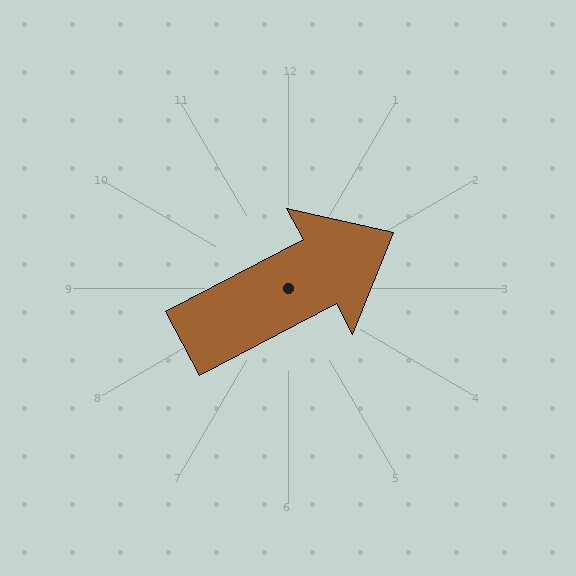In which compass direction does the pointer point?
Northeast.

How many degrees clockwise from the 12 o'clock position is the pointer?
Approximately 62 degrees.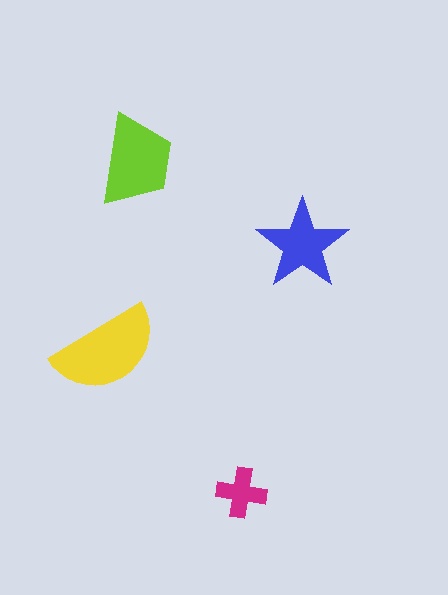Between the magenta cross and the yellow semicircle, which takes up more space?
The yellow semicircle.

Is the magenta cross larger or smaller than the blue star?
Smaller.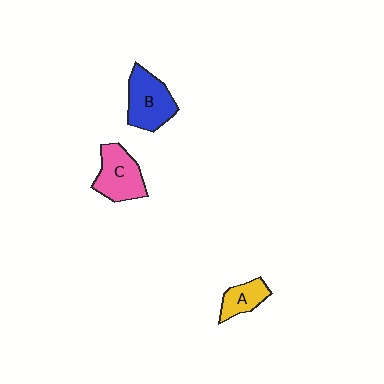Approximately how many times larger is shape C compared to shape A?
Approximately 1.6 times.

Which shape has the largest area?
Shape B (blue).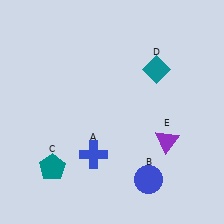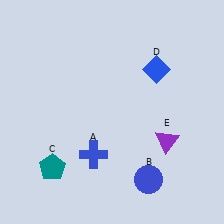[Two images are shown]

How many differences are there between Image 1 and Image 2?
There is 1 difference between the two images.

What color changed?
The diamond (D) changed from teal in Image 1 to blue in Image 2.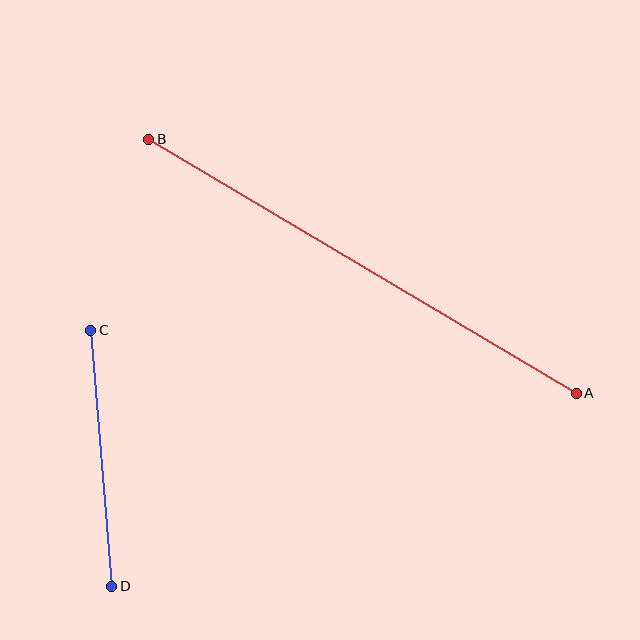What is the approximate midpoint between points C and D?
The midpoint is at approximately (101, 458) pixels.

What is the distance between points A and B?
The distance is approximately 497 pixels.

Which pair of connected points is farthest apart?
Points A and B are farthest apart.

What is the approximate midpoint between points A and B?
The midpoint is at approximately (362, 266) pixels.